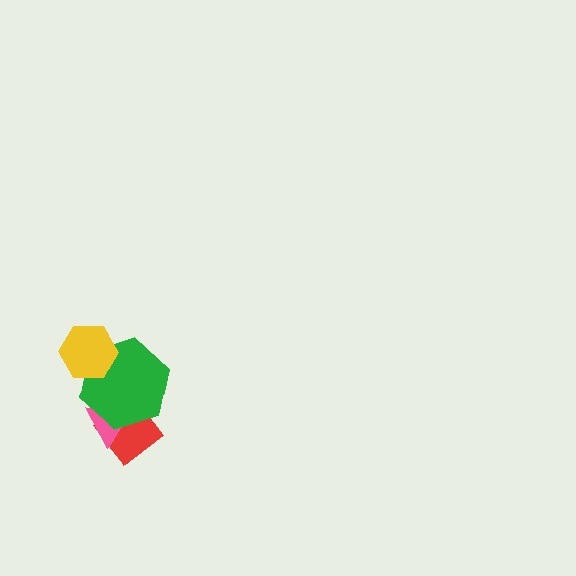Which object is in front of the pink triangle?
The green hexagon is in front of the pink triangle.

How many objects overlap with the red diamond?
2 objects overlap with the red diamond.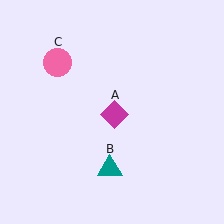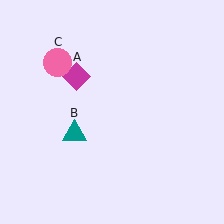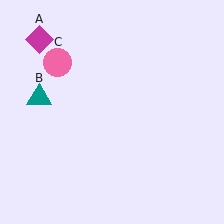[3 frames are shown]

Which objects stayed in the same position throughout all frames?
Pink circle (object C) remained stationary.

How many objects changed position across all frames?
2 objects changed position: magenta diamond (object A), teal triangle (object B).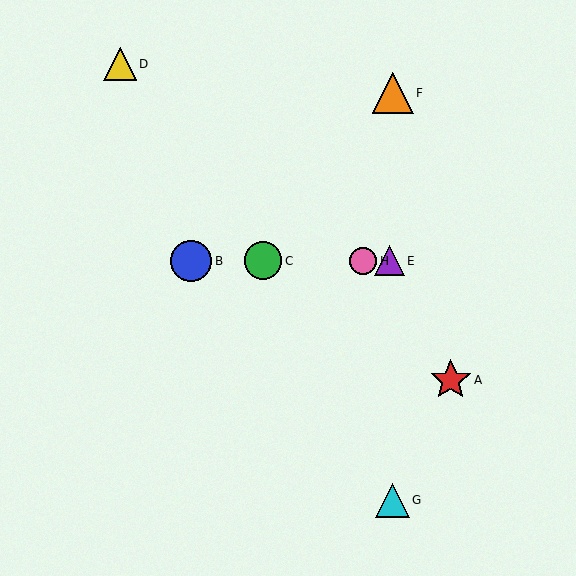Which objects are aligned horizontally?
Objects B, C, E, H are aligned horizontally.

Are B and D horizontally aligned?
No, B is at y≈261 and D is at y≈64.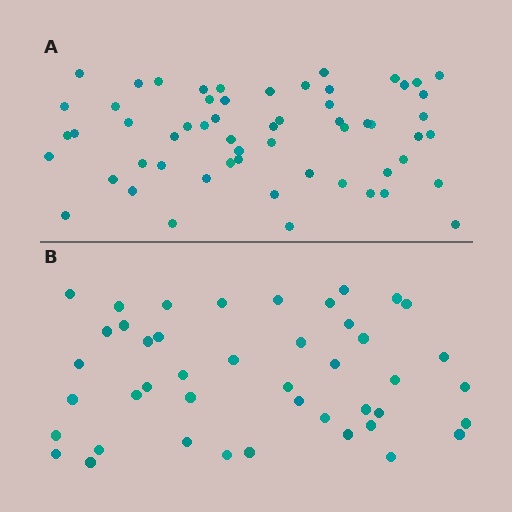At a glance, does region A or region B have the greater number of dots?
Region A (the top region) has more dots.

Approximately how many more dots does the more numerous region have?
Region A has approximately 15 more dots than region B.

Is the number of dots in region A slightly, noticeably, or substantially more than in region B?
Region A has noticeably more, but not dramatically so. The ratio is roughly 1.3 to 1.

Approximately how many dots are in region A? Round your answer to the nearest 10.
About 60 dots. (The exact count is 58, which rounds to 60.)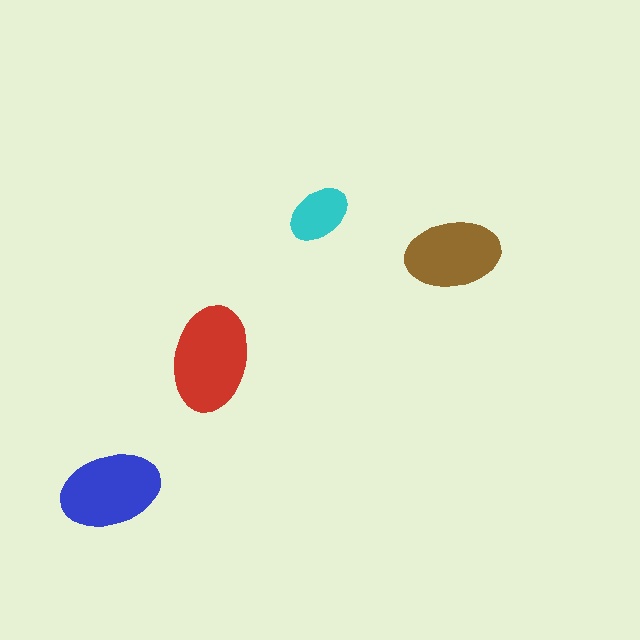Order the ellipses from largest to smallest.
the red one, the blue one, the brown one, the cyan one.